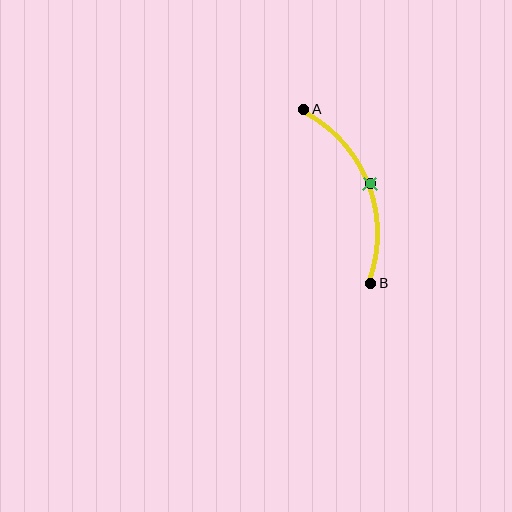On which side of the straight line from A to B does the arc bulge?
The arc bulges to the right of the straight line connecting A and B.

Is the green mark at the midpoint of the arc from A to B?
Yes. The green mark lies on the arc at equal arc-length from both A and B — it is the arc midpoint.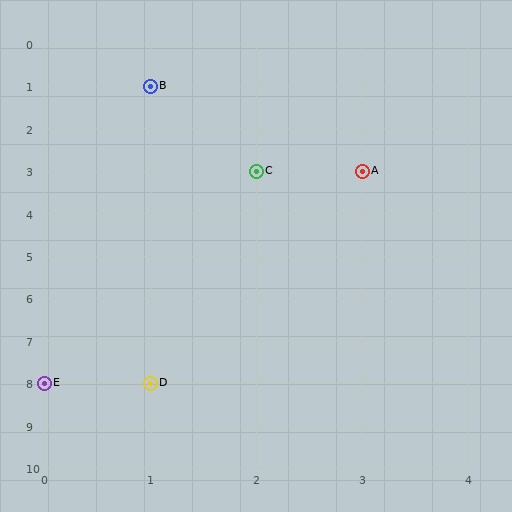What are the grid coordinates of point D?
Point D is at grid coordinates (1, 8).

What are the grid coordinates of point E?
Point E is at grid coordinates (0, 8).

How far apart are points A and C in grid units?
Points A and C are 1 column apart.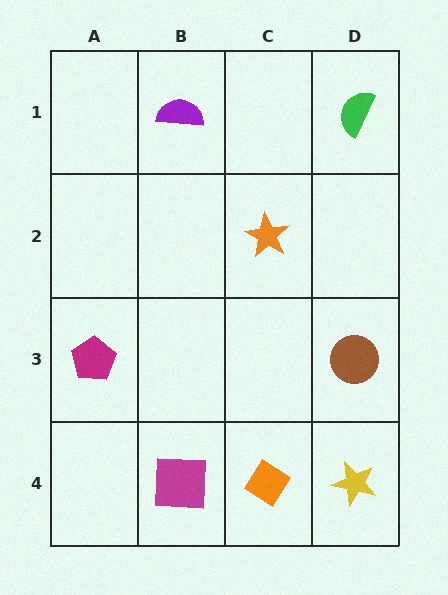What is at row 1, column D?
A green semicircle.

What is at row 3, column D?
A brown circle.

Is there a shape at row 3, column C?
No, that cell is empty.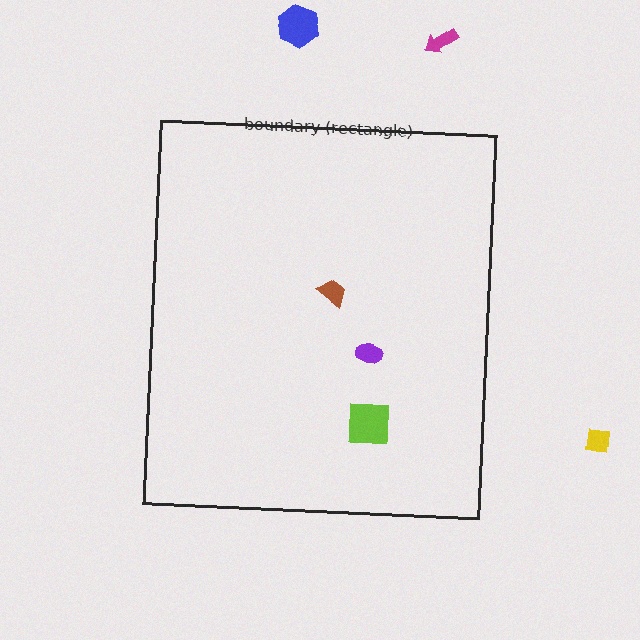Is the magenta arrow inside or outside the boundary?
Outside.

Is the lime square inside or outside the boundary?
Inside.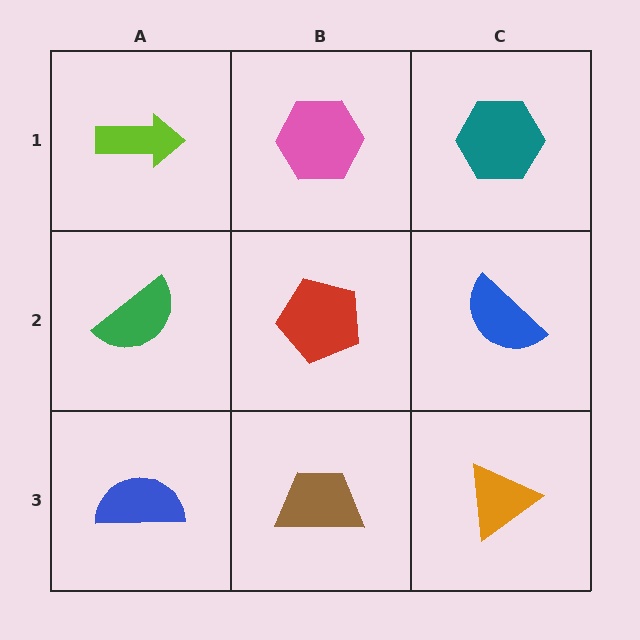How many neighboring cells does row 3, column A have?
2.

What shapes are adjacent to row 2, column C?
A teal hexagon (row 1, column C), an orange triangle (row 3, column C), a red pentagon (row 2, column B).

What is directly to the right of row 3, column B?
An orange triangle.